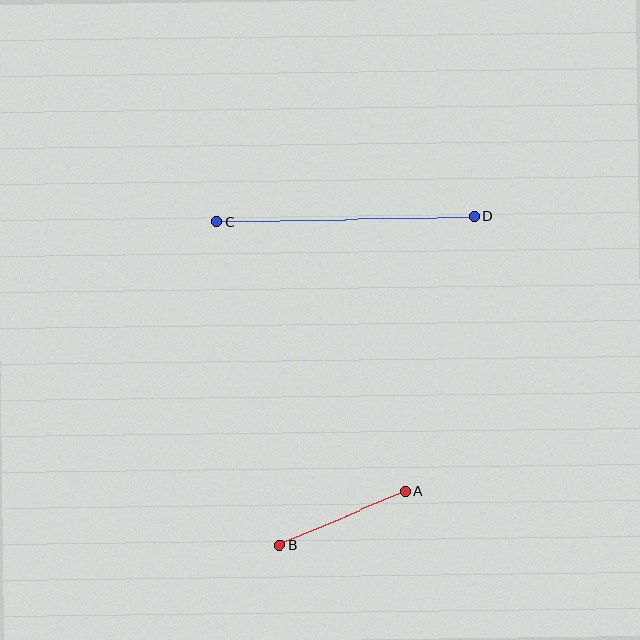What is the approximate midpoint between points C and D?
The midpoint is at approximately (345, 219) pixels.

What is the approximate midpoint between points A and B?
The midpoint is at approximately (342, 518) pixels.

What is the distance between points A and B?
The distance is approximately 137 pixels.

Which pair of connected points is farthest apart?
Points C and D are farthest apart.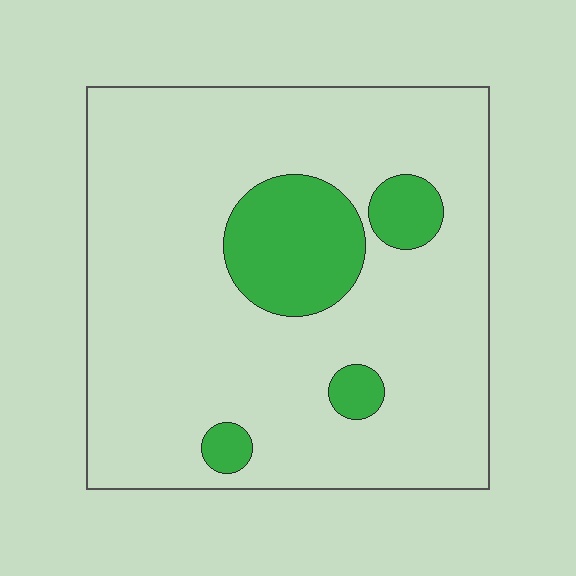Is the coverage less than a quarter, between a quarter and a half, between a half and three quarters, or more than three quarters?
Less than a quarter.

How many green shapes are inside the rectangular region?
4.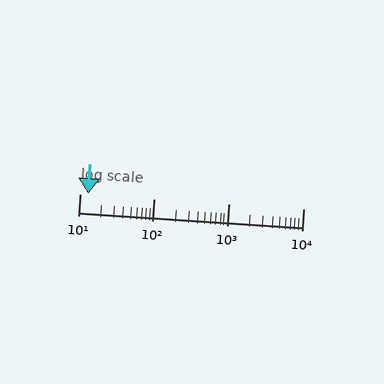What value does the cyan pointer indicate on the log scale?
The pointer indicates approximately 13.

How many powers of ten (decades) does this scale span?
The scale spans 3 decades, from 10 to 10000.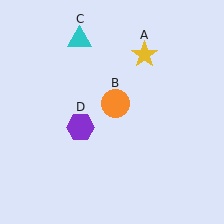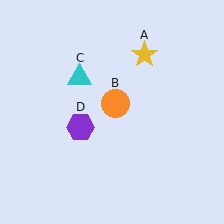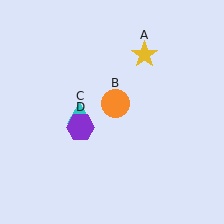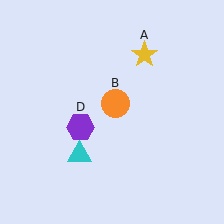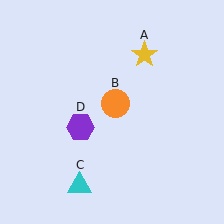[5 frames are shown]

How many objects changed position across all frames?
1 object changed position: cyan triangle (object C).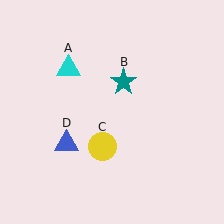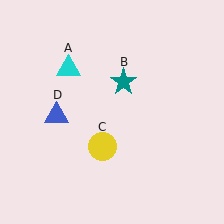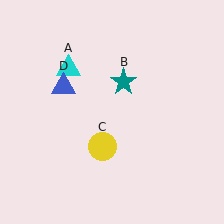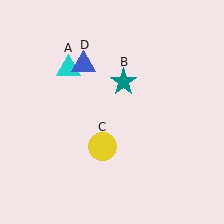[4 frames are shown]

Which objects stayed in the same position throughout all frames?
Cyan triangle (object A) and teal star (object B) and yellow circle (object C) remained stationary.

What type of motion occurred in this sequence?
The blue triangle (object D) rotated clockwise around the center of the scene.